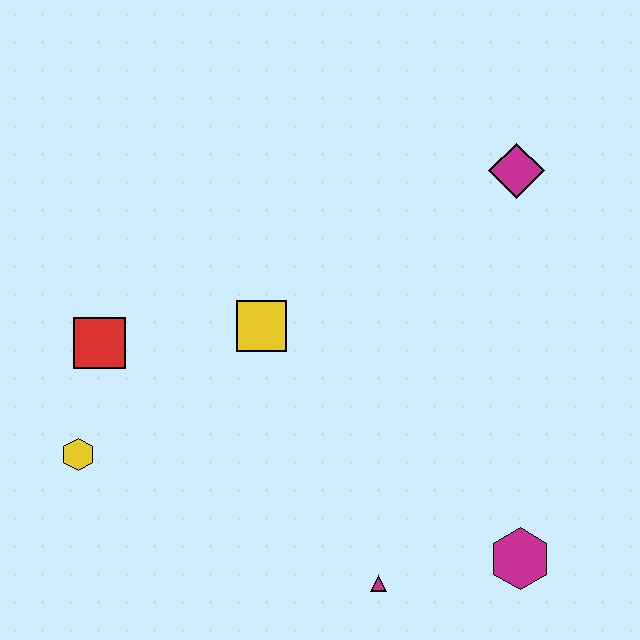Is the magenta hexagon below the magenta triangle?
No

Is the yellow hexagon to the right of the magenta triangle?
No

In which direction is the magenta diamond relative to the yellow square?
The magenta diamond is to the right of the yellow square.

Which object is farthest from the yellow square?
The magenta hexagon is farthest from the yellow square.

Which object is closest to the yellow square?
The red square is closest to the yellow square.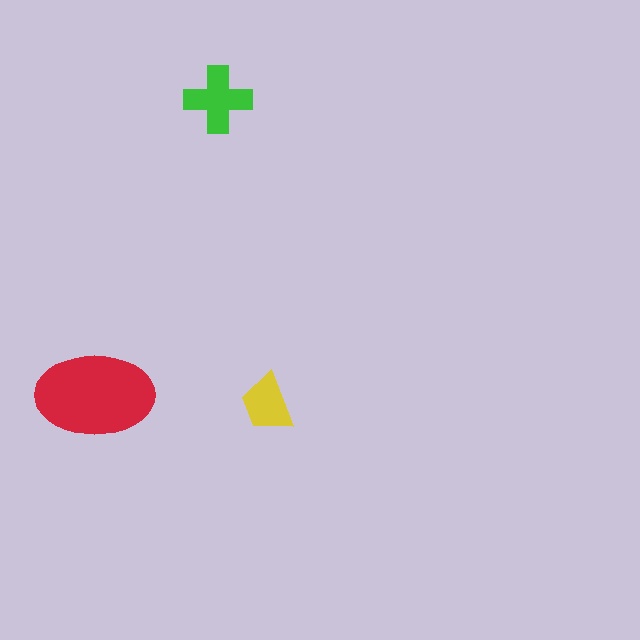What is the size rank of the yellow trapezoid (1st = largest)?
3rd.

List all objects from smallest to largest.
The yellow trapezoid, the green cross, the red ellipse.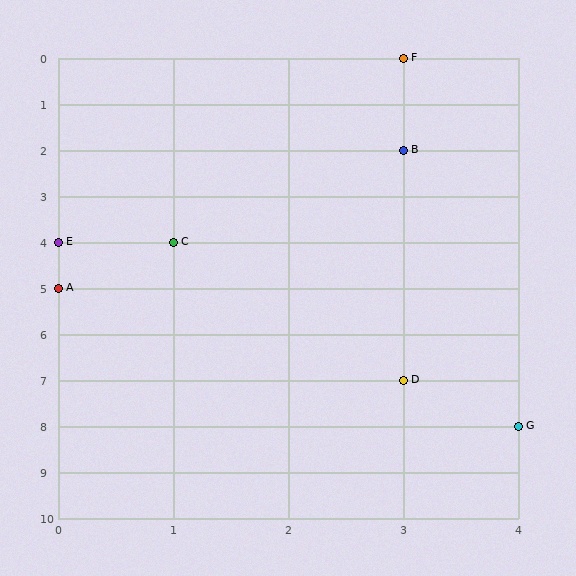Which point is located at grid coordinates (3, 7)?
Point D is at (3, 7).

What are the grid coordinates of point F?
Point F is at grid coordinates (3, 0).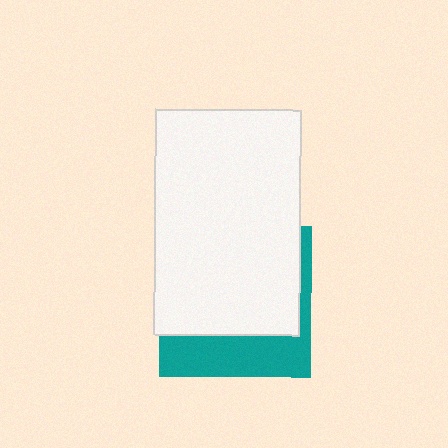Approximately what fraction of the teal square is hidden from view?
Roughly 68% of the teal square is hidden behind the white rectangle.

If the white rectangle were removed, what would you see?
You would see the complete teal square.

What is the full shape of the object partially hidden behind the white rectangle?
The partially hidden object is a teal square.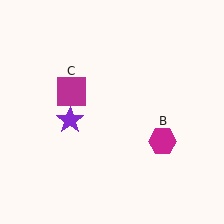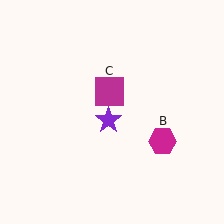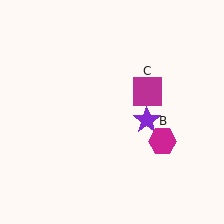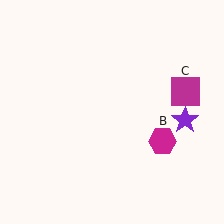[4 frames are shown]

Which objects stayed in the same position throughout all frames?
Magenta hexagon (object B) remained stationary.